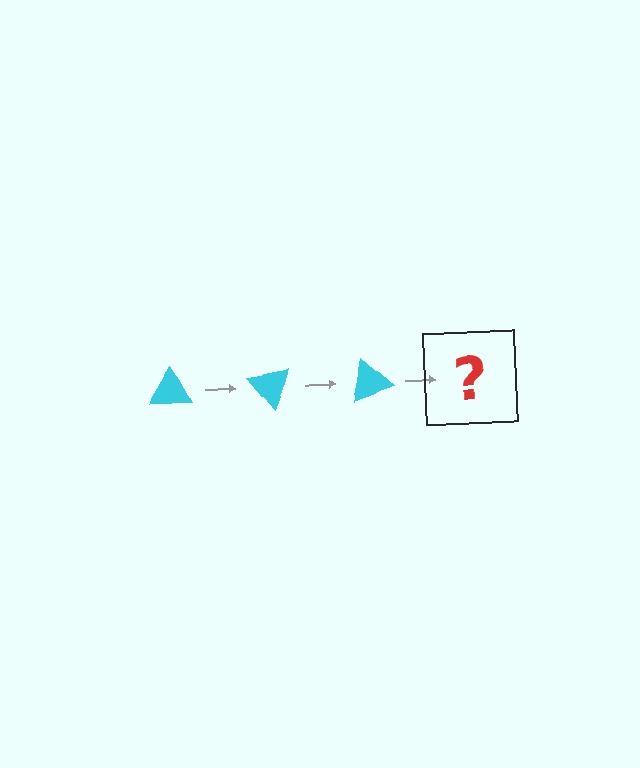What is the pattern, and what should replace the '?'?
The pattern is that the triangle rotates 50 degrees each step. The '?' should be a cyan triangle rotated 150 degrees.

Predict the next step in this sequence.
The next step is a cyan triangle rotated 150 degrees.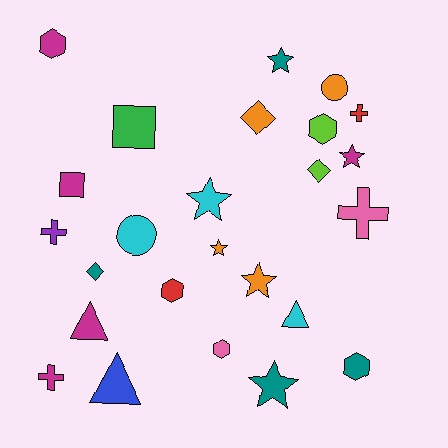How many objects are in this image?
There are 25 objects.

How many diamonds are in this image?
There are 3 diamonds.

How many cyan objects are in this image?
There are 3 cyan objects.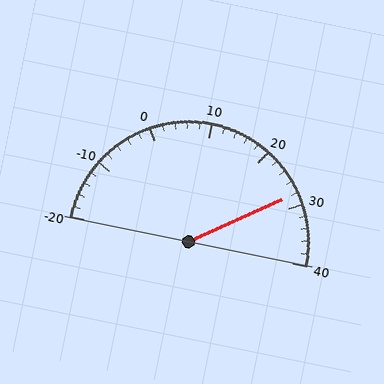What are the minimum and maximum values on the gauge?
The gauge ranges from -20 to 40.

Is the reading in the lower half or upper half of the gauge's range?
The reading is in the upper half of the range (-20 to 40).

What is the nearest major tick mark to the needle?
The nearest major tick mark is 30.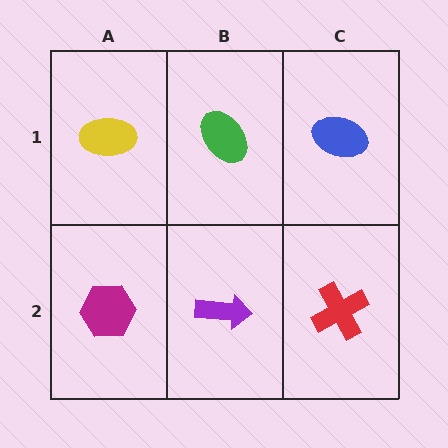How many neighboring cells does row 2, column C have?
2.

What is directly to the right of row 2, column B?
A red cross.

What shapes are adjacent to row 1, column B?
A purple arrow (row 2, column B), a yellow ellipse (row 1, column A), a blue ellipse (row 1, column C).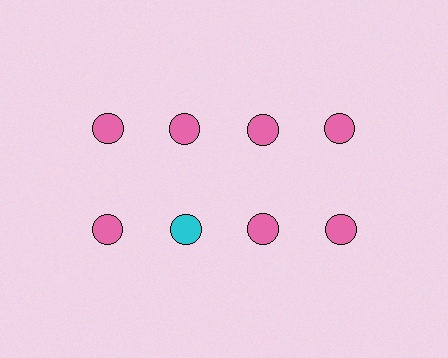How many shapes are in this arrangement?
There are 8 shapes arranged in a grid pattern.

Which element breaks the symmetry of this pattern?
The cyan circle in the second row, second from left column breaks the symmetry. All other shapes are pink circles.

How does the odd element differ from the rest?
It has a different color: cyan instead of pink.